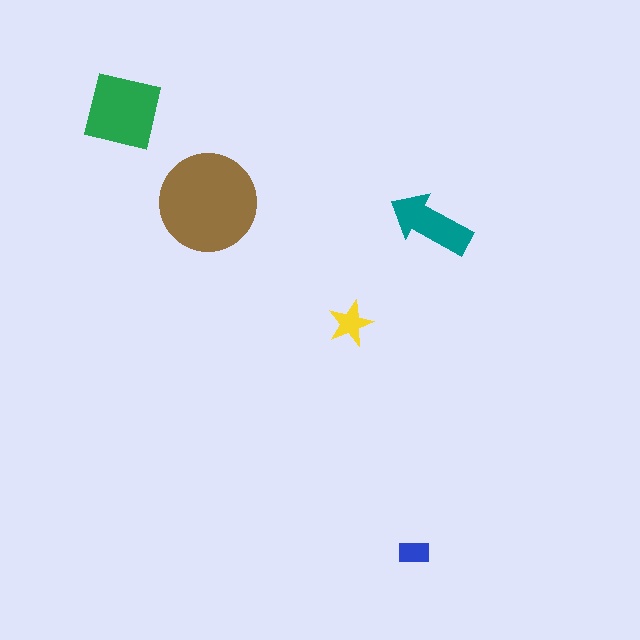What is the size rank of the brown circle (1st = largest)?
1st.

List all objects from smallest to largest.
The blue rectangle, the yellow star, the teal arrow, the green square, the brown circle.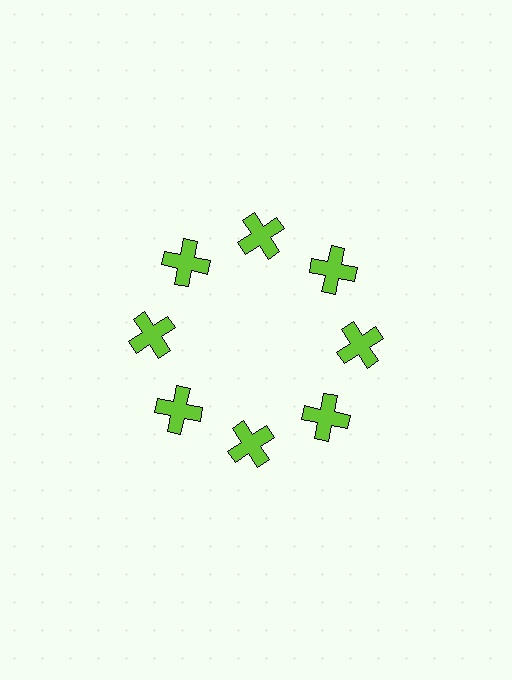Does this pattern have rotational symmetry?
Yes, this pattern has 8-fold rotational symmetry. It looks the same after rotating 45 degrees around the center.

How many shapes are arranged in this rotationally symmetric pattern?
There are 8 shapes, arranged in 8 groups of 1.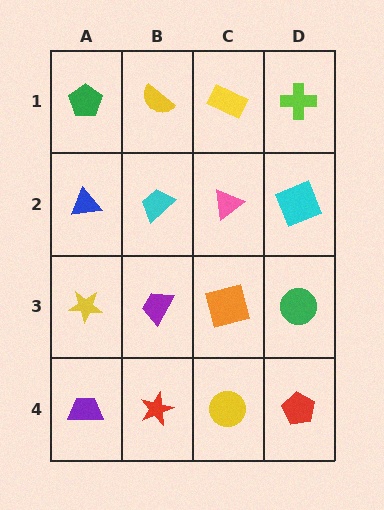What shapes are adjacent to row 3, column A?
A blue triangle (row 2, column A), a purple trapezoid (row 4, column A), a purple trapezoid (row 3, column B).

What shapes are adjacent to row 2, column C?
A yellow rectangle (row 1, column C), an orange square (row 3, column C), a cyan trapezoid (row 2, column B), a cyan square (row 2, column D).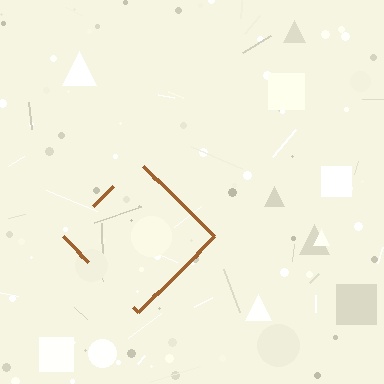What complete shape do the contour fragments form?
The contour fragments form a diamond.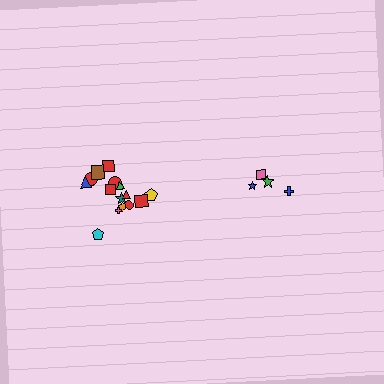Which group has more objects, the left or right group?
The left group.